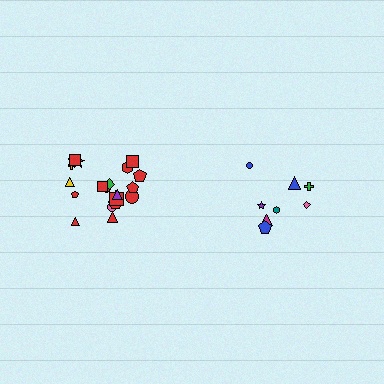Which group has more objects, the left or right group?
The left group.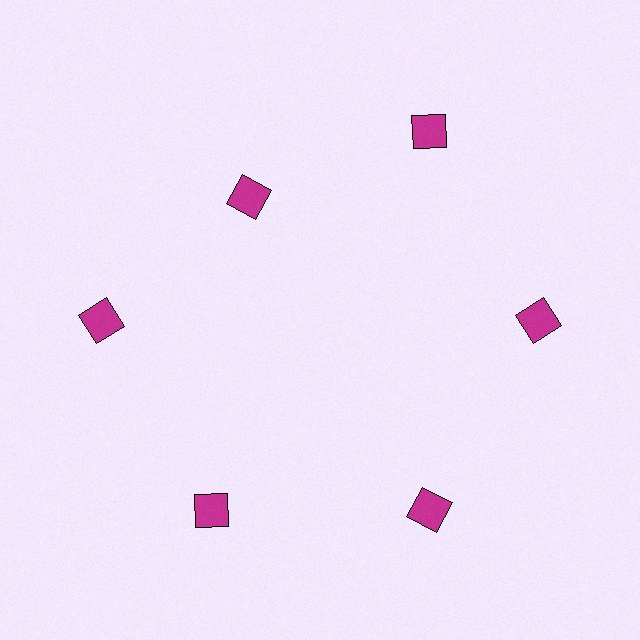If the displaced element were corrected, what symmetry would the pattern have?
It would have 6-fold rotational symmetry — the pattern would map onto itself every 60 degrees.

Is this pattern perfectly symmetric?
No. The 6 magenta diamonds are arranged in a ring, but one element near the 11 o'clock position is pulled inward toward the center, breaking the 6-fold rotational symmetry.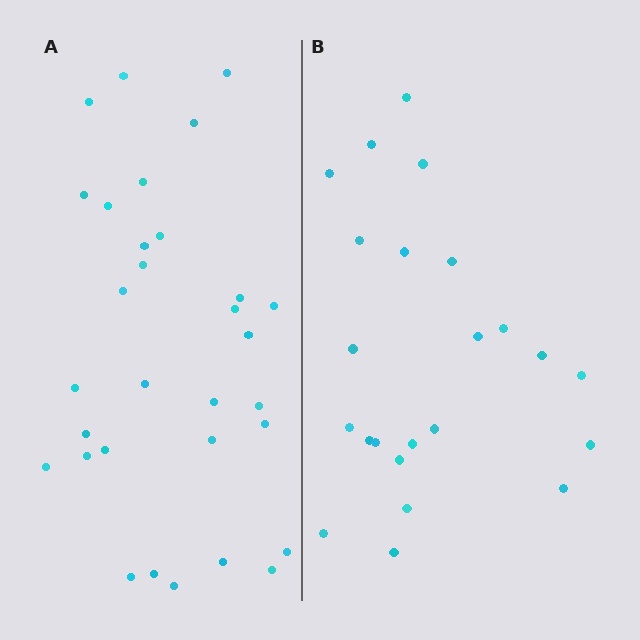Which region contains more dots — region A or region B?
Region A (the left region) has more dots.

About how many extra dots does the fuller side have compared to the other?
Region A has roughly 8 or so more dots than region B.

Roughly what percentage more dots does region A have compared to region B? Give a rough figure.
About 35% more.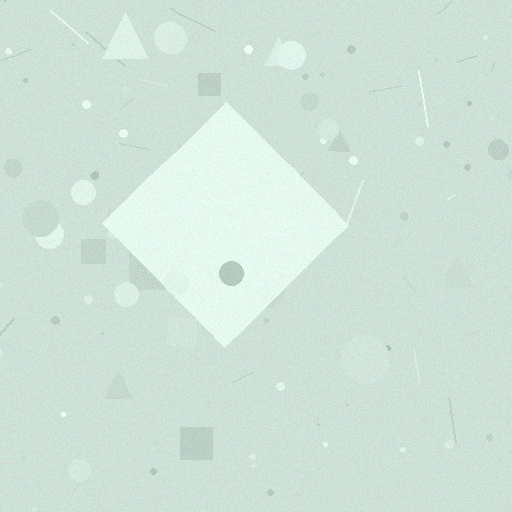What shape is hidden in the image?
A diamond is hidden in the image.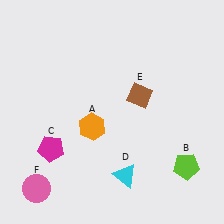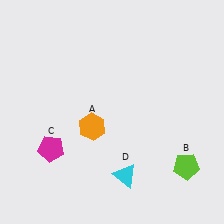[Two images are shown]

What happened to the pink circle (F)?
The pink circle (F) was removed in Image 2. It was in the bottom-left area of Image 1.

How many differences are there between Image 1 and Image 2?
There are 2 differences between the two images.